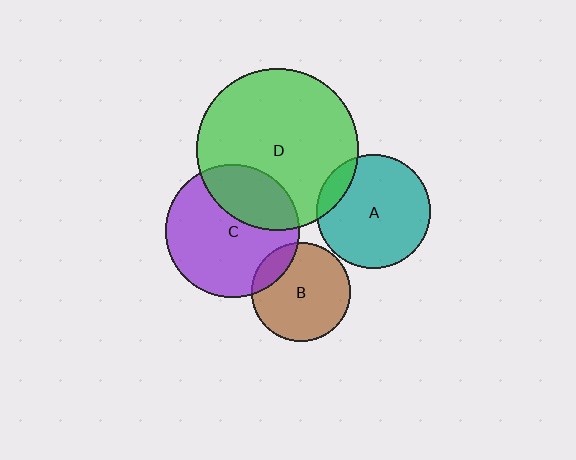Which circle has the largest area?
Circle D (green).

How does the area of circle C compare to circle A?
Approximately 1.4 times.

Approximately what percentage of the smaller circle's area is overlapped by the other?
Approximately 10%.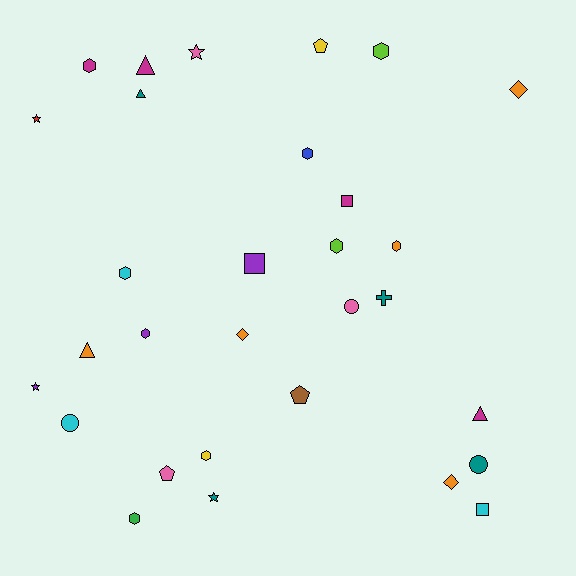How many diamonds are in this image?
There are 3 diamonds.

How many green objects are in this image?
There is 1 green object.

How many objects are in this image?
There are 30 objects.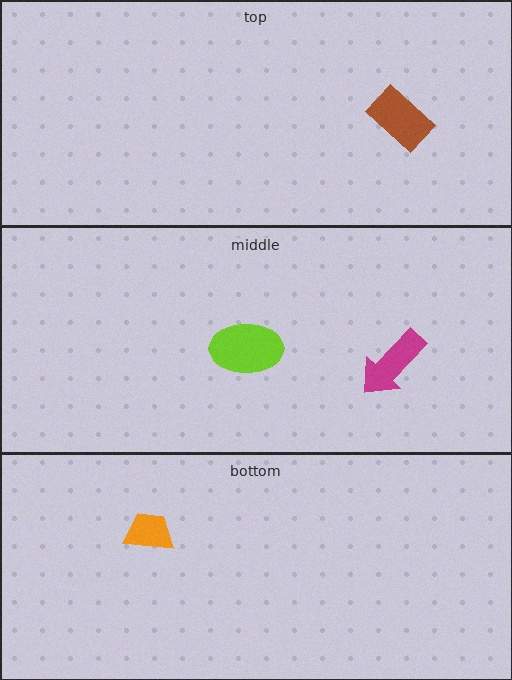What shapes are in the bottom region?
The orange trapezoid.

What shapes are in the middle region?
The lime ellipse, the magenta arrow.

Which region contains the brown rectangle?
The top region.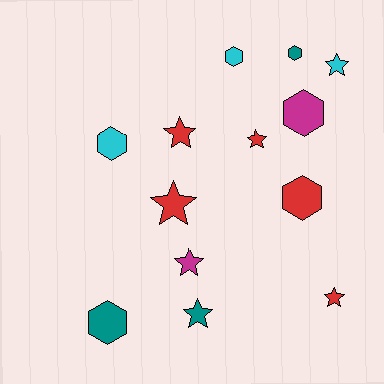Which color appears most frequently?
Red, with 5 objects.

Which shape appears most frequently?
Star, with 7 objects.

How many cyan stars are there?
There is 1 cyan star.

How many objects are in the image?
There are 13 objects.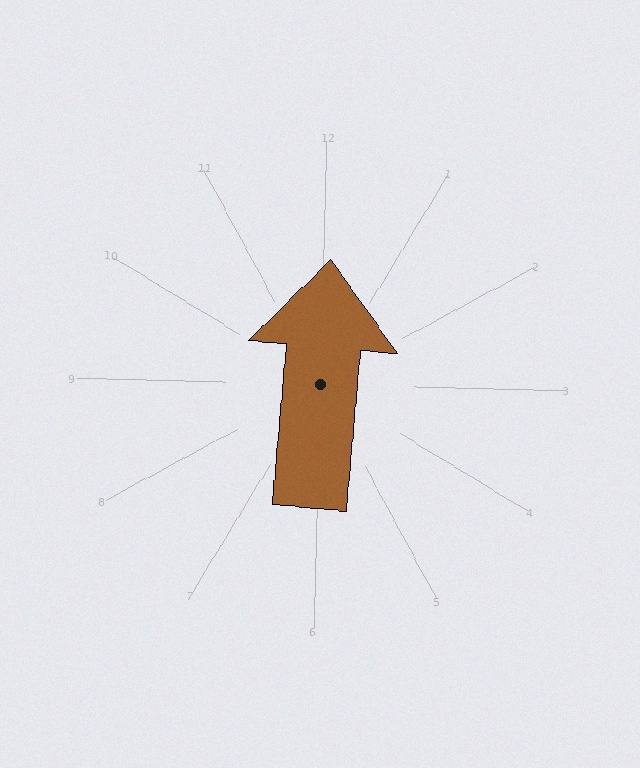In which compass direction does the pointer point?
North.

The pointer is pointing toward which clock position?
Roughly 12 o'clock.